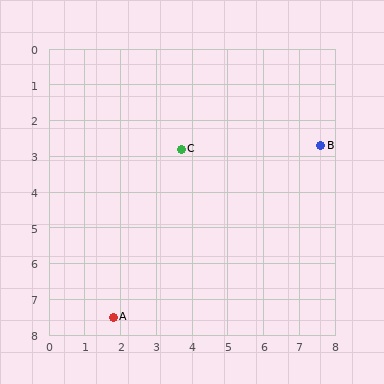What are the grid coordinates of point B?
Point B is at approximately (7.6, 2.7).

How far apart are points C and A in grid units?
Points C and A are about 5.1 grid units apart.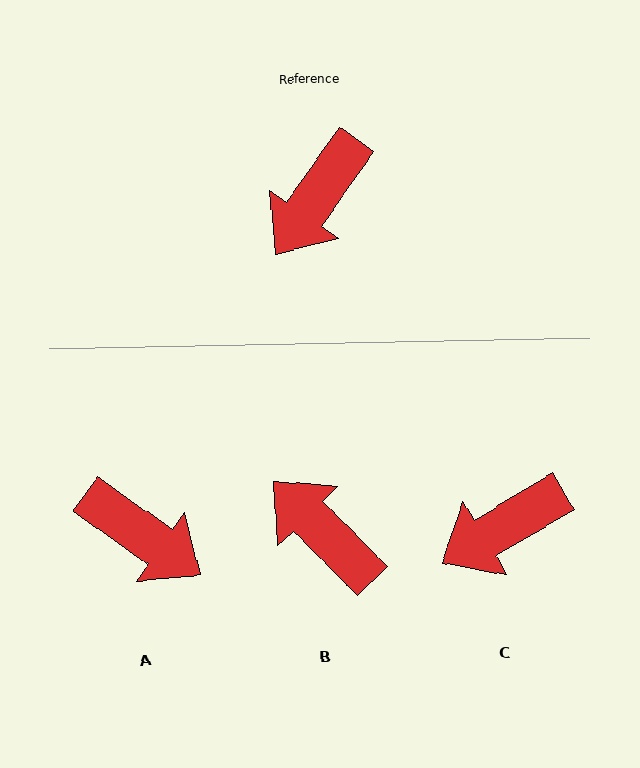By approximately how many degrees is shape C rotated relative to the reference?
Approximately 24 degrees clockwise.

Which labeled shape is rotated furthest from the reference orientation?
B, about 100 degrees away.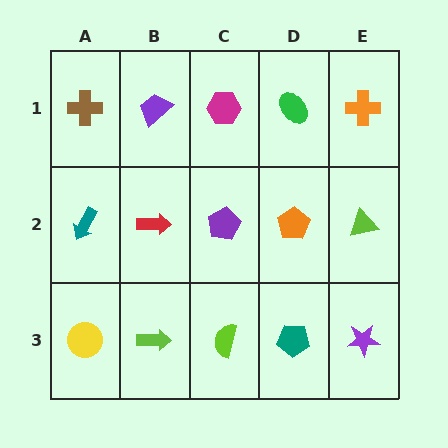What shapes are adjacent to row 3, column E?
A lime triangle (row 2, column E), a teal pentagon (row 3, column D).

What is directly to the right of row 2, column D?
A lime triangle.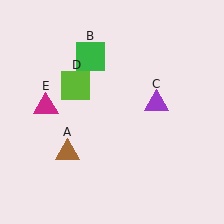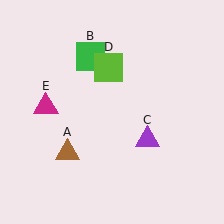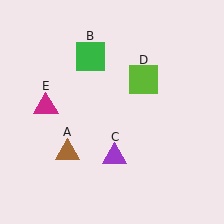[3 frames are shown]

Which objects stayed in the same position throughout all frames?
Brown triangle (object A) and green square (object B) and magenta triangle (object E) remained stationary.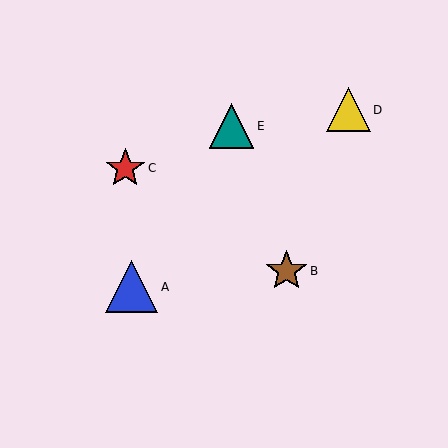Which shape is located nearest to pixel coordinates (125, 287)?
The blue triangle (labeled A) at (132, 287) is nearest to that location.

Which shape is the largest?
The blue triangle (labeled A) is the largest.